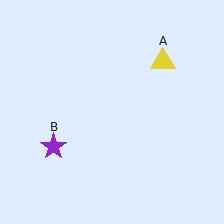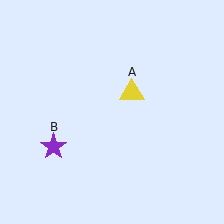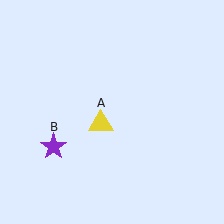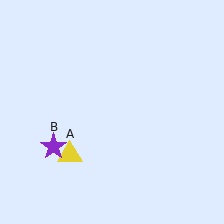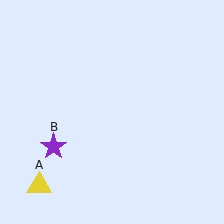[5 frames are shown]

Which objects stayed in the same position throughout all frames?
Purple star (object B) remained stationary.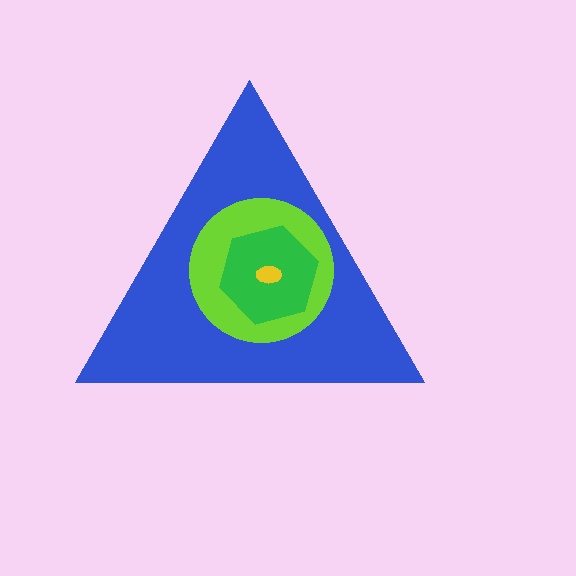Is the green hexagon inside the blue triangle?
Yes.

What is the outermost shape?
The blue triangle.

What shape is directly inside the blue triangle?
The lime circle.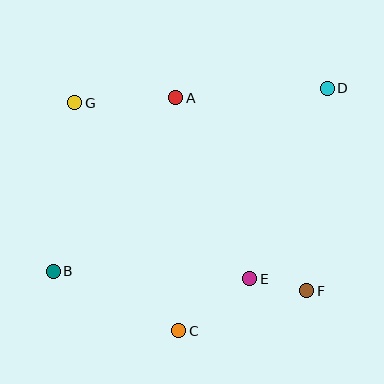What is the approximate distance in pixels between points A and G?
The distance between A and G is approximately 101 pixels.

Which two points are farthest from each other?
Points B and D are farthest from each other.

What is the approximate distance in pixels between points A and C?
The distance between A and C is approximately 233 pixels.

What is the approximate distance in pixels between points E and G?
The distance between E and G is approximately 249 pixels.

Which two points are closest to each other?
Points E and F are closest to each other.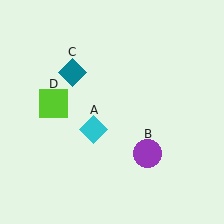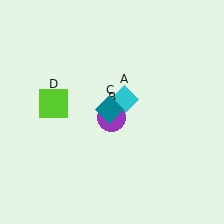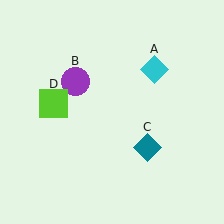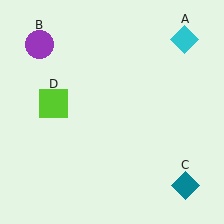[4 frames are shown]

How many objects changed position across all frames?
3 objects changed position: cyan diamond (object A), purple circle (object B), teal diamond (object C).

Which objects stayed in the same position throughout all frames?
Lime square (object D) remained stationary.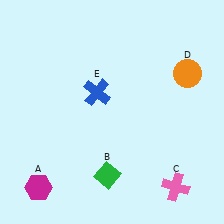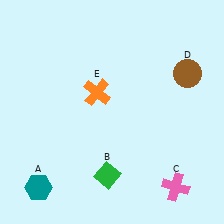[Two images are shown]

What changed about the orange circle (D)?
In Image 1, D is orange. In Image 2, it changed to brown.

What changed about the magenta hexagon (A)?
In Image 1, A is magenta. In Image 2, it changed to teal.